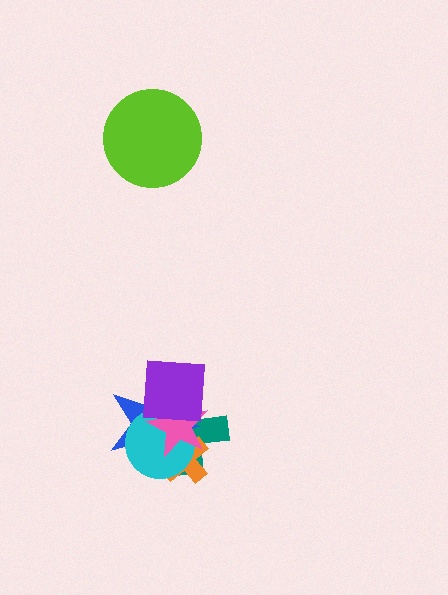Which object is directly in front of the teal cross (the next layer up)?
The orange cross is directly in front of the teal cross.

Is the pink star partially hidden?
Yes, it is partially covered by another shape.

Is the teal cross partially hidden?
Yes, it is partially covered by another shape.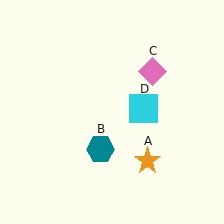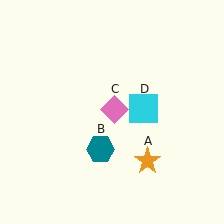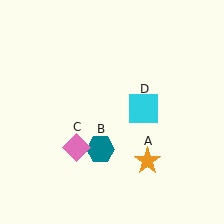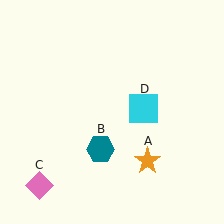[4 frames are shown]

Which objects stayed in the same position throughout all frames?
Orange star (object A) and teal hexagon (object B) and cyan square (object D) remained stationary.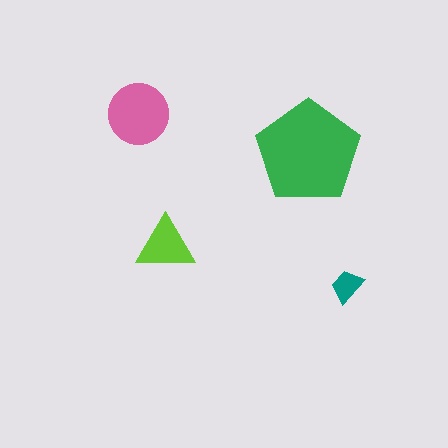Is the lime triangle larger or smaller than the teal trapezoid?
Larger.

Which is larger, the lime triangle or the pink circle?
The pink circle.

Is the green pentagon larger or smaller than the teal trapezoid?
Larger.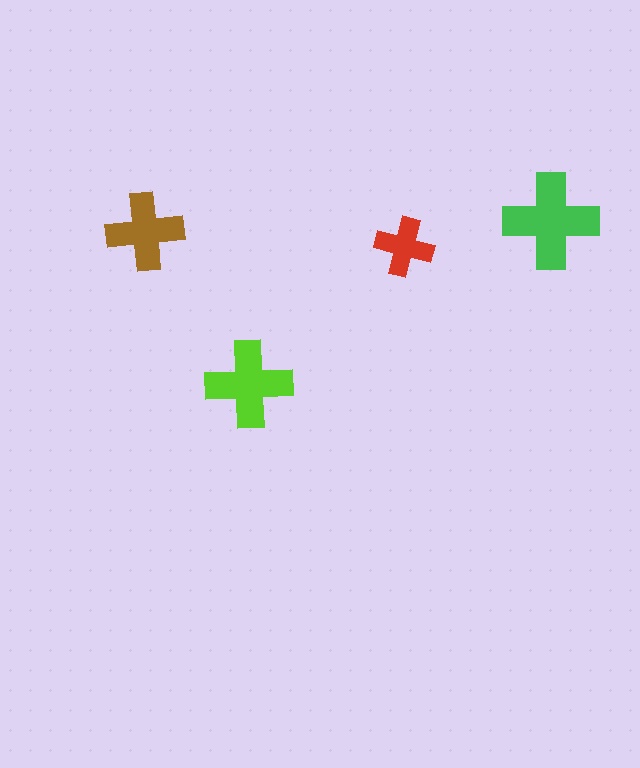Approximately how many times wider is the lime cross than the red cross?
About 1.5 times wider.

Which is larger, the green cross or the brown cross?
The green one.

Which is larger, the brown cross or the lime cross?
The lime one.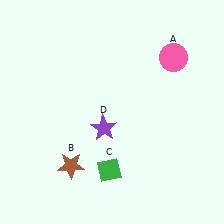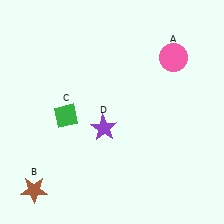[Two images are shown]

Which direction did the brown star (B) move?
The brown star (B) moved left.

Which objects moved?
The objects that moved are: the brown star (B), the green diamond (C).